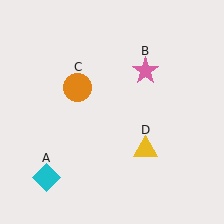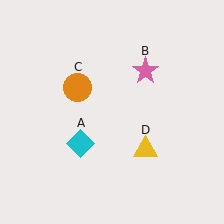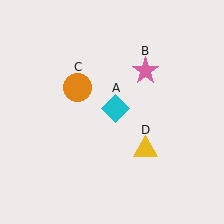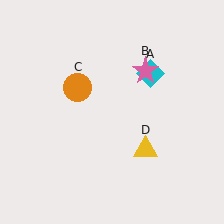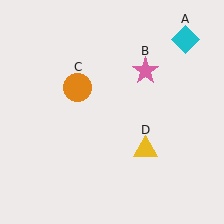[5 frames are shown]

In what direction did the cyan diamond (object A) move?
The cyan diamond (object A) moved up and to the right.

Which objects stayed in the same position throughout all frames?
Pink star (object B) and orange circle (object C) and yellow triangle (object D) remained stationary.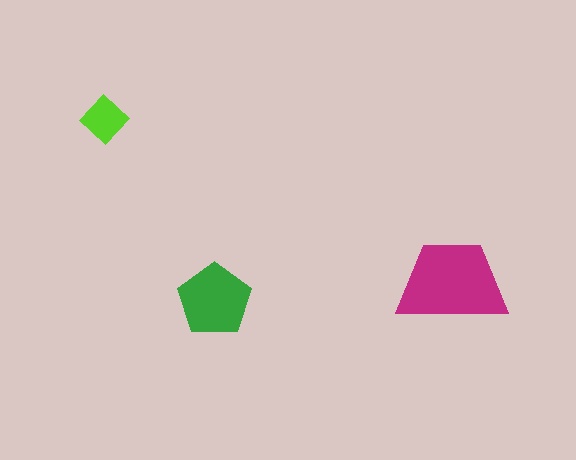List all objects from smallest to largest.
The lime diamond, the green pentagon, the magenta trapezoid.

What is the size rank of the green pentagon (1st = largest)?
2nd.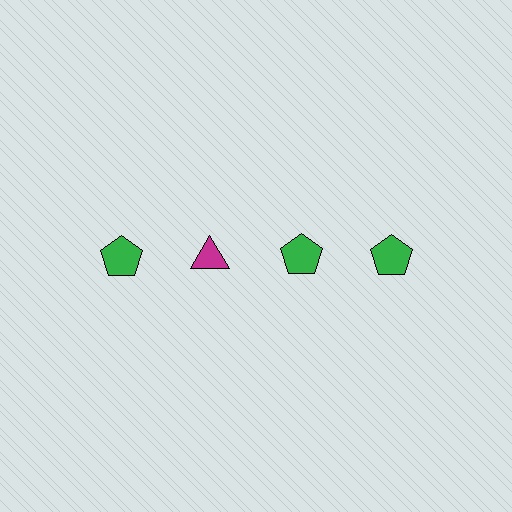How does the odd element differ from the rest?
It differs in both color (magenta instead of green) and shape (triangle instead of pentagon).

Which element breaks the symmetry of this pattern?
The magenta triangle in the top row, second from left column breaks the symmetry. All other shapes are green pentagons.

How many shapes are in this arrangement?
There are 4 shapes arranged in a grid pattern.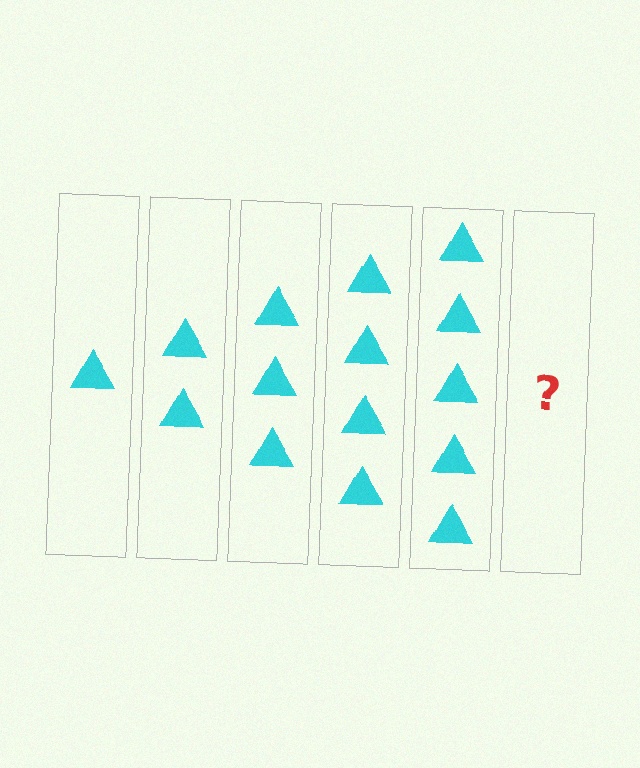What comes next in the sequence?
The next element should be 6 triangles.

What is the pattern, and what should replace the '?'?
The pattern is that each step adds one more triangle. The '?' should be 6 triangles.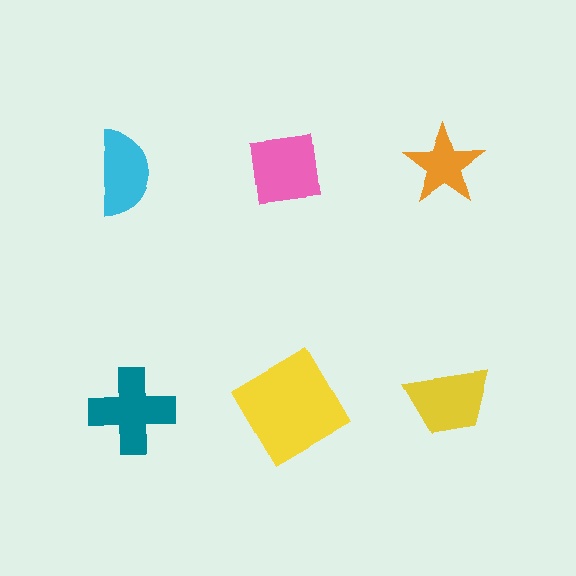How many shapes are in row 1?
3 shapes.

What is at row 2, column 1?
A teal cross.